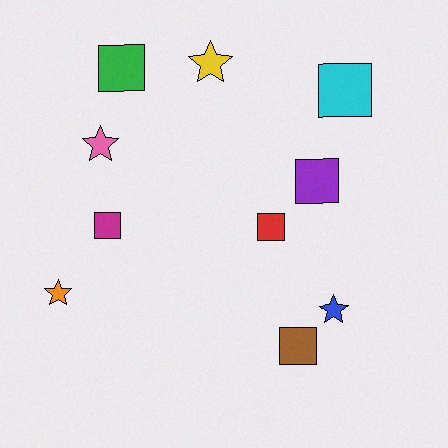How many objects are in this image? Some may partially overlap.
There are 10 objects.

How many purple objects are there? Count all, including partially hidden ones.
There is 1 purple object.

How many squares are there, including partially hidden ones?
There are 6 squares.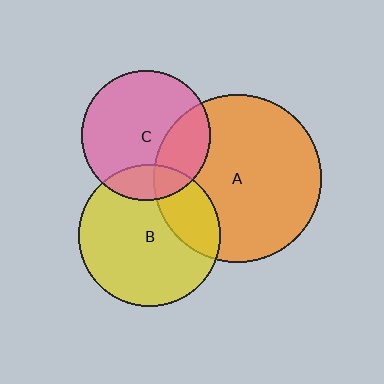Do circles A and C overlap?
Yes.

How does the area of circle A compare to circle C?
Approximately 1.7 times.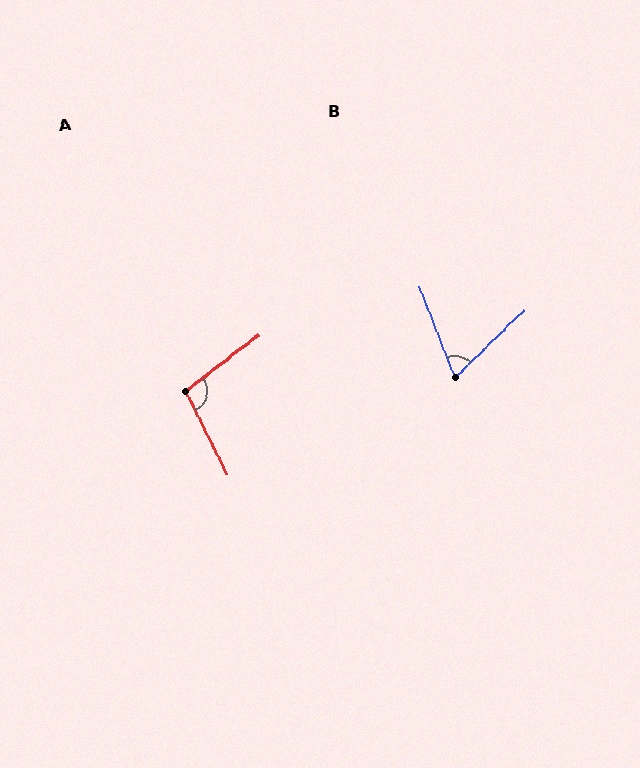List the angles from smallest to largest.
B (67°), A (101°).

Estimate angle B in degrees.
Approximately 67 degrees.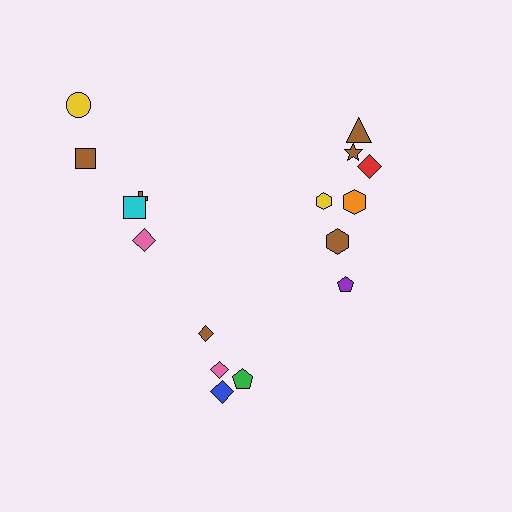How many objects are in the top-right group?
There are 7 objects.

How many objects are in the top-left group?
There are 5 objects.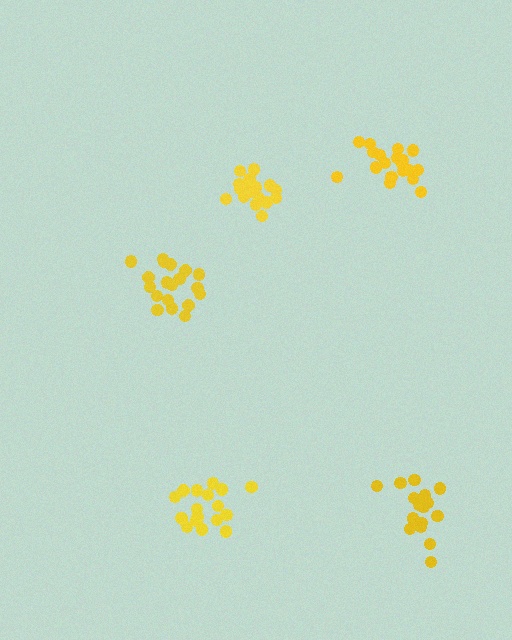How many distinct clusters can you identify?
There are 5 distinct clusters.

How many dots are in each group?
Group 1: 18 dots, Group 2: 19 dots, Group 3: 19 dots, Group 4: 19 dots, Group 5: 19 dots (94 total).